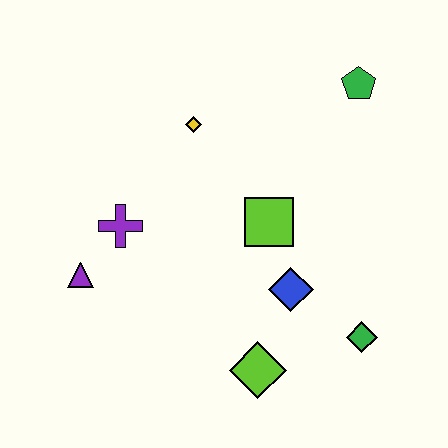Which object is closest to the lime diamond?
The blue diamond is closest to the lime diamond.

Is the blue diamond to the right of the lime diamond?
Yes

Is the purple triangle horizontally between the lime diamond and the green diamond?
No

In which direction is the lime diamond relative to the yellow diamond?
The lime diamond is below the yellow diamond.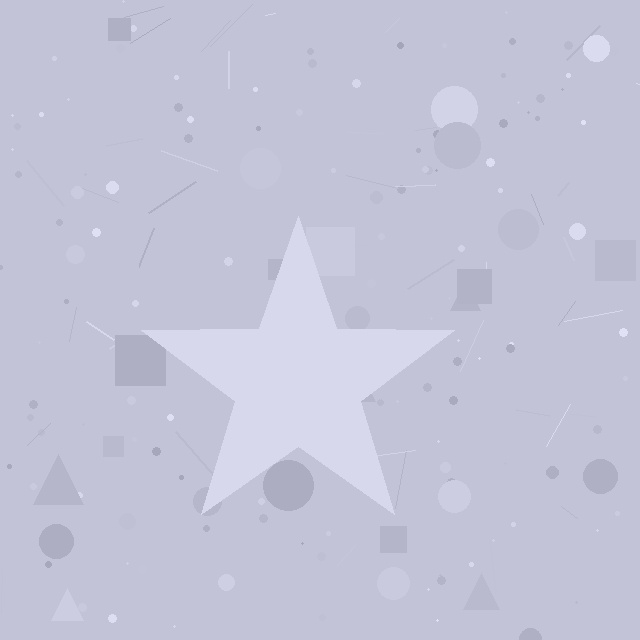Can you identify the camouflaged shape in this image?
The camouflaged shape is a star.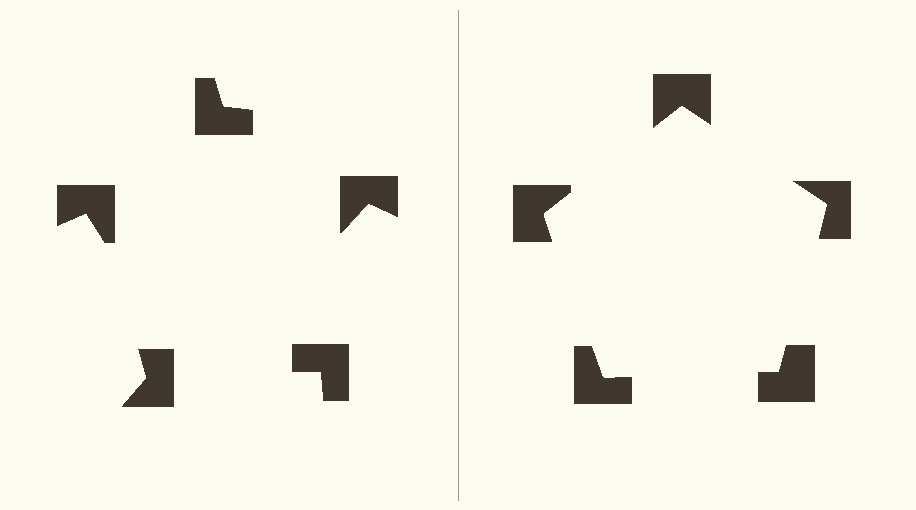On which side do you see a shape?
An illusory pentagon appears on the right side. On the left side the wedge cuts are rotated, so no coherent shape forms.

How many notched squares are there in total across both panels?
10 — 5 on each side.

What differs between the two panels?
The notched squares are positioned identically on both sides; only the wedge orientations differ. On the right they align to a pentagon; on the left they are misaligned.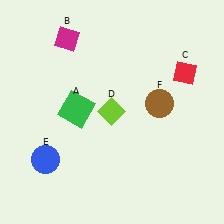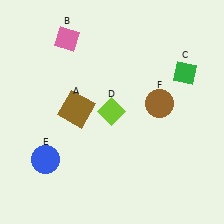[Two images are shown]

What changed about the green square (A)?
In Image 1, A is green. In Image 2, it changed to brown.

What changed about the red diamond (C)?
In Image 1, C is red. In Image 2, it changed to green.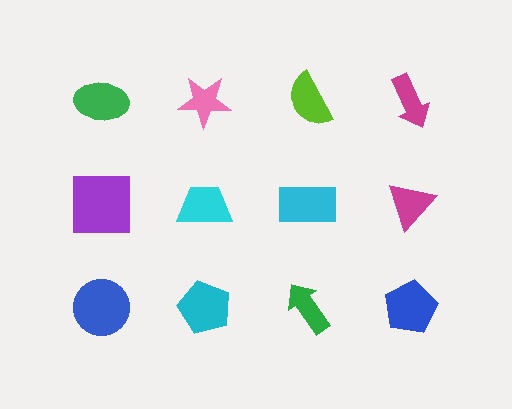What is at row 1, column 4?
A magenta arrow.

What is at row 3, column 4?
A blue pentagon.